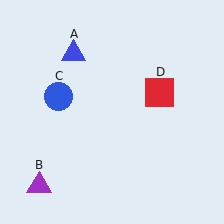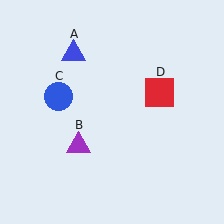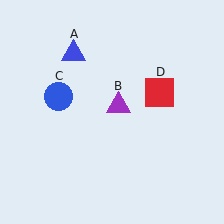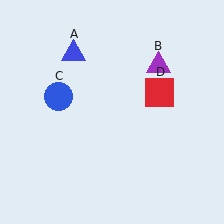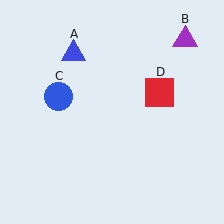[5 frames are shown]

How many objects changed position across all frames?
1 object changed position: purple triangle (object B).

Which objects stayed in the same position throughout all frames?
Blue triangle (object A) and blue circle (object C) and red square (object D) remained stationary.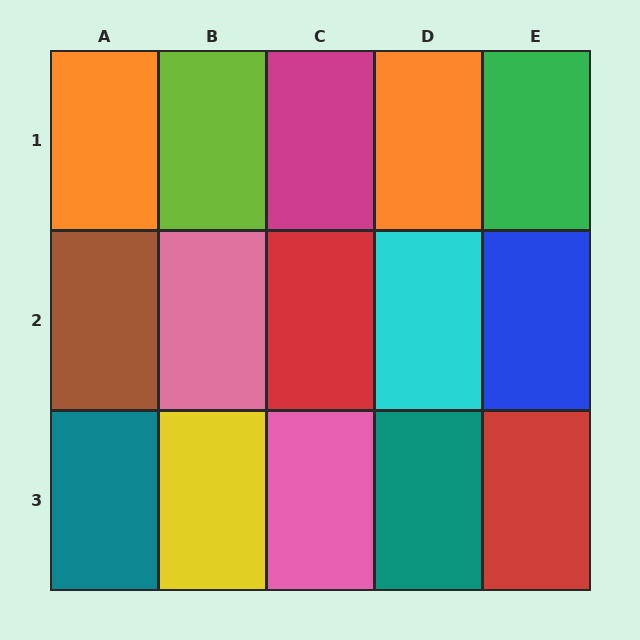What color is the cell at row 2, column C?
Red.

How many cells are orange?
2 cells are orange.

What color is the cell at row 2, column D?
Cyan.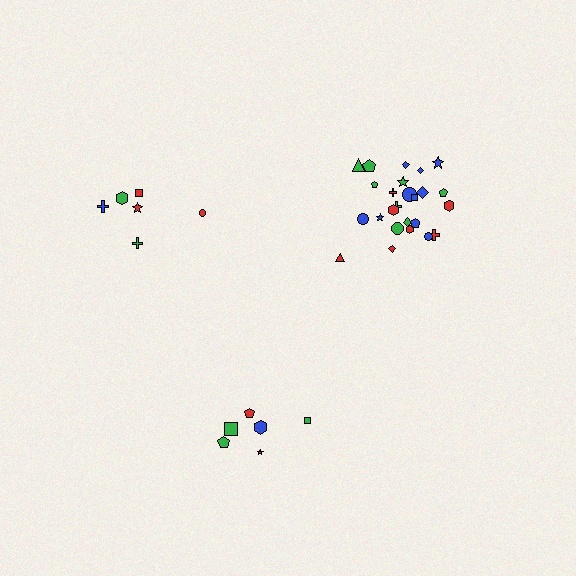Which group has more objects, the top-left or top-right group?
The top-right group.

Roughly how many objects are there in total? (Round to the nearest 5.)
Roughly 35 objects in total.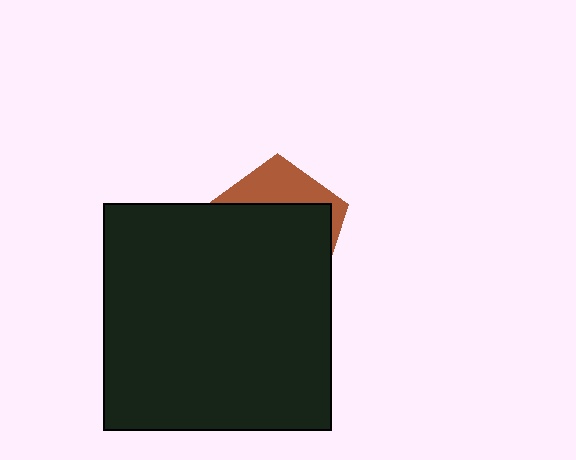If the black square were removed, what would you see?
You would see the complete brown pentagon.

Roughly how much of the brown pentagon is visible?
A small part of it is visible (roughly 30%).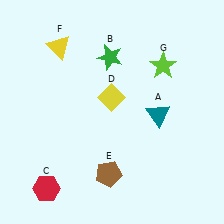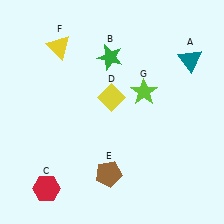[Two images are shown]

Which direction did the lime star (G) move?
The lime star (G) moved down.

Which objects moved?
The objects that moved are: the teal triangle (A), the lime star (G).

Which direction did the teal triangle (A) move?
The teal triangle (A) moved up.